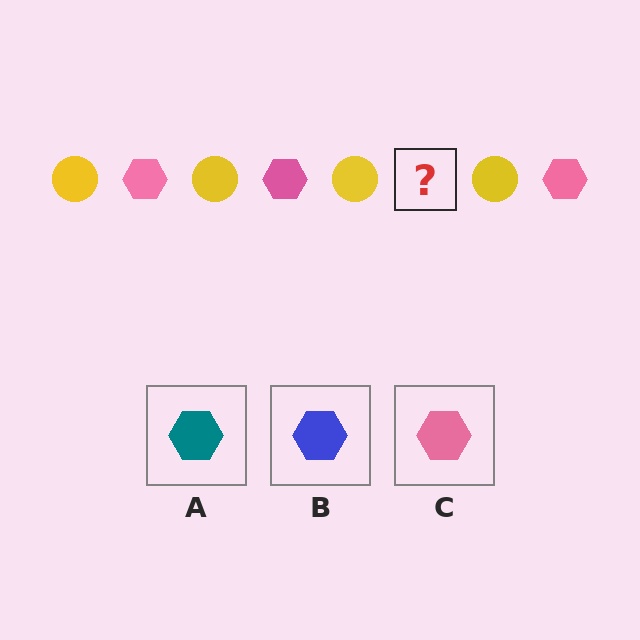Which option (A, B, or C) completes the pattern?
C.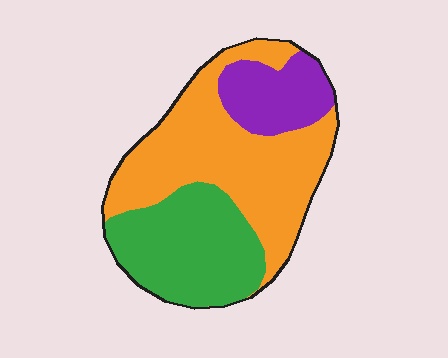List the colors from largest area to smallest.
From largest to smallest: orange, green, purple.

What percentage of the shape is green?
Green takes up about one third (1/3) of the shape.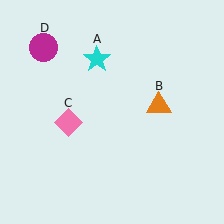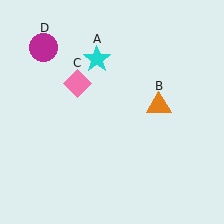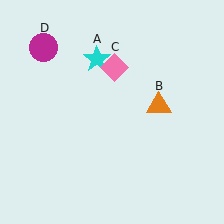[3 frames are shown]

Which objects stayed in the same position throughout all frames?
Cyan star (object A) and orange triangle (object B) and magenta circle (object D) remained stationary.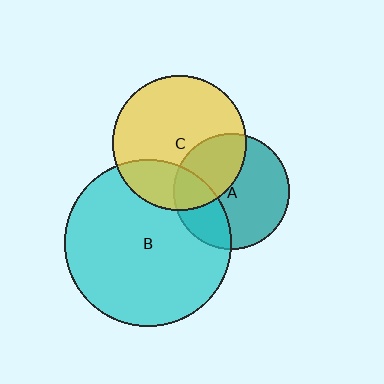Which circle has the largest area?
Circle B (cyan).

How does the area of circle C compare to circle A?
Approximately 1.3 times.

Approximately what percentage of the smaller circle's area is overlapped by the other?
Approximately 30%.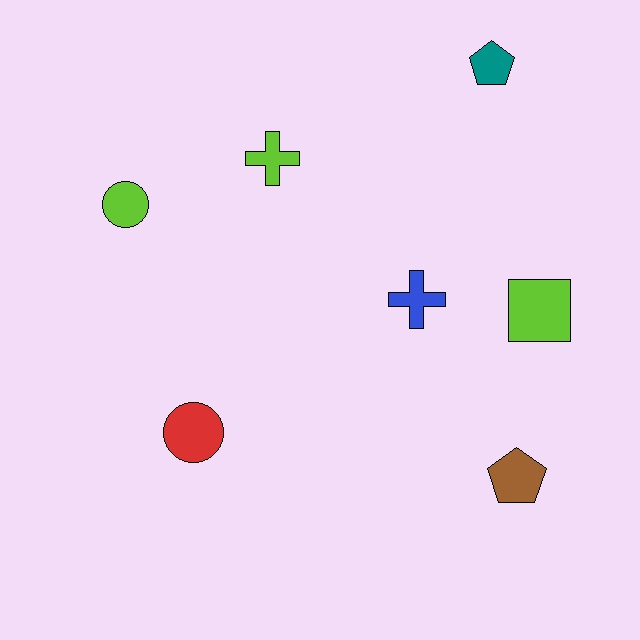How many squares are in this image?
There is 1 square.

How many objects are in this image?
There are 7 objects.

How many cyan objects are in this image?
There are no cyan objects.